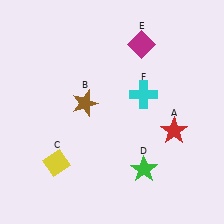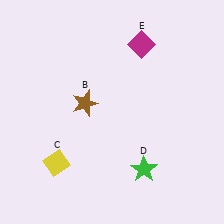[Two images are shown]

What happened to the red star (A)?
The red star (A) was removed in Image 2. It was in the bottom-right area of Image 1.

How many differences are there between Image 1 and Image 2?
There are 2 differences between the two images.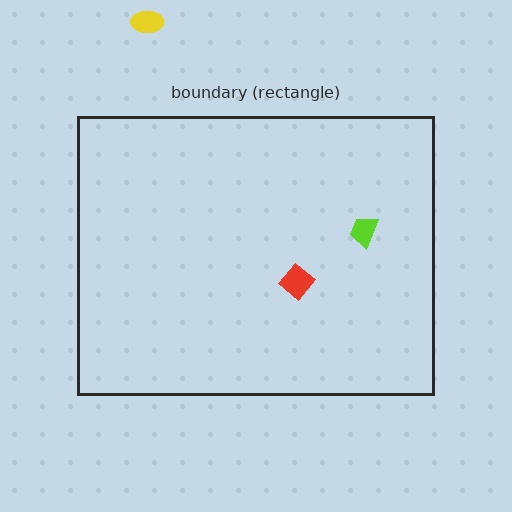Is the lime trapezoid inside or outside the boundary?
Inside.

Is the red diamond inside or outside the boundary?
Inside.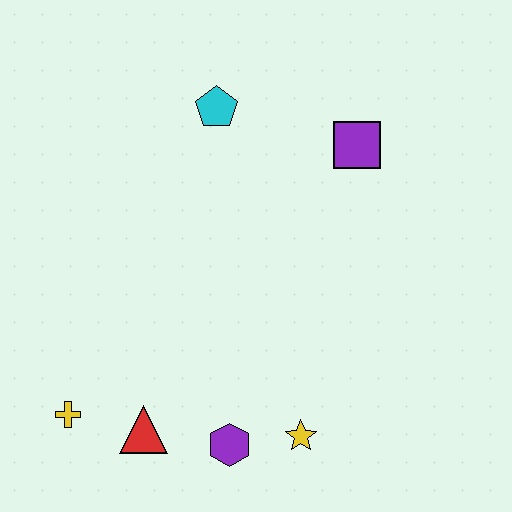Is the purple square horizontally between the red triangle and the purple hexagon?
No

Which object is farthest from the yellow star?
The cyan pentagon is farthest from the yellow star.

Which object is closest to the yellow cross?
The red triangle is closest to the yellow cross.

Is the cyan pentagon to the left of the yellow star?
Yes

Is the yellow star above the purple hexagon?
Yes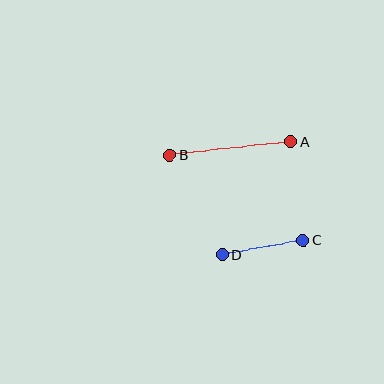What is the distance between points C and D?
The distance is approximately 82 pixels.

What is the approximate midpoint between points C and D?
The midpoint is at approximately (263, 248) pixels.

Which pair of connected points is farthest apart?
Points A and B are farthest apart.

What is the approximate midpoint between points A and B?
The midpoint is at approximately (230, 149) pixels.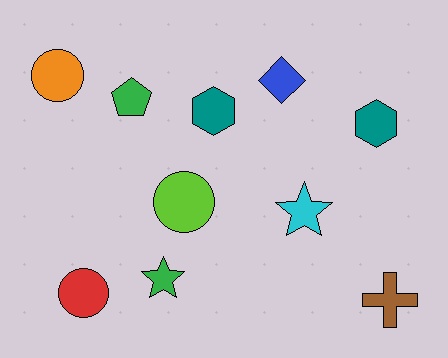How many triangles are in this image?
There are no triangles.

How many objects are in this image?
There are 10 objects.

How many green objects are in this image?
There are 2 green objects.